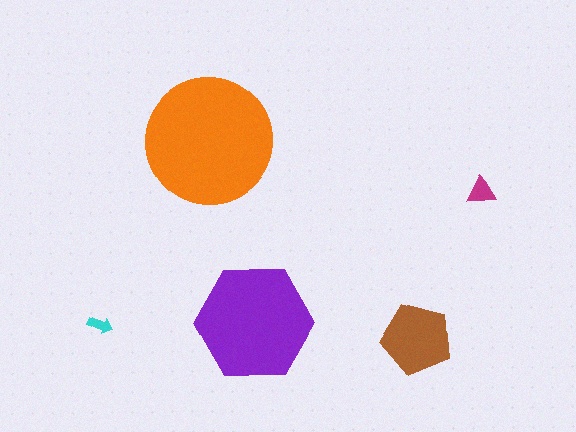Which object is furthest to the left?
The cyan arrow is leftmost.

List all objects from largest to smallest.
The orange circle, the purple hexagon, the brown pentagon, the magenta triangle, the cyan arrow.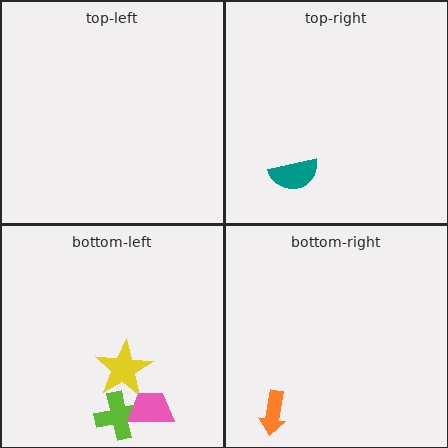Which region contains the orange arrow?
The bottom-right region.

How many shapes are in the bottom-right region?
1.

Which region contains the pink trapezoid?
The bottom-left region.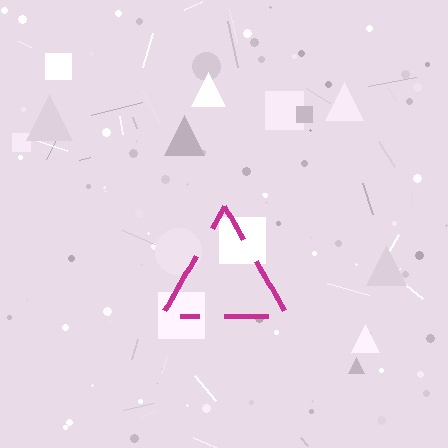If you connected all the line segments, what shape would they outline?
They would outline a triangle.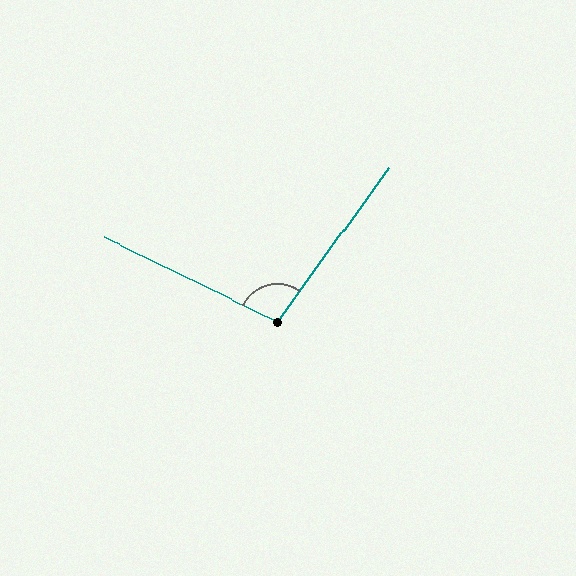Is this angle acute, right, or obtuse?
It is obtuse.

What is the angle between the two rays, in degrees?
Approximately 100 degrees.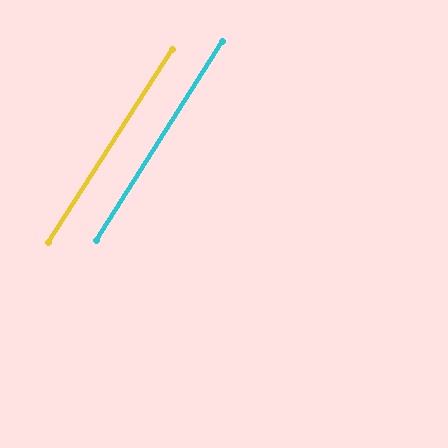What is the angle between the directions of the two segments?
Approximately 0 degrees.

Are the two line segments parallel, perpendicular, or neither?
Parallel — their directions differ by only 0.3°.